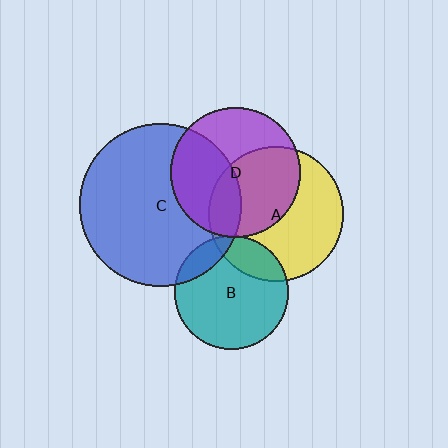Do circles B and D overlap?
Yes.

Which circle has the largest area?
Circle C (blue).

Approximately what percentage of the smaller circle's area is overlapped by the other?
Approximately 5%.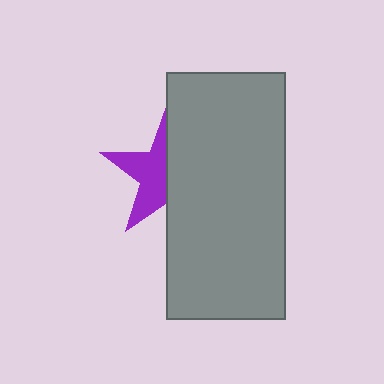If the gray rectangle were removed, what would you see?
You would see the complete purple star.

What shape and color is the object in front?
The object in front is a gray rectangle.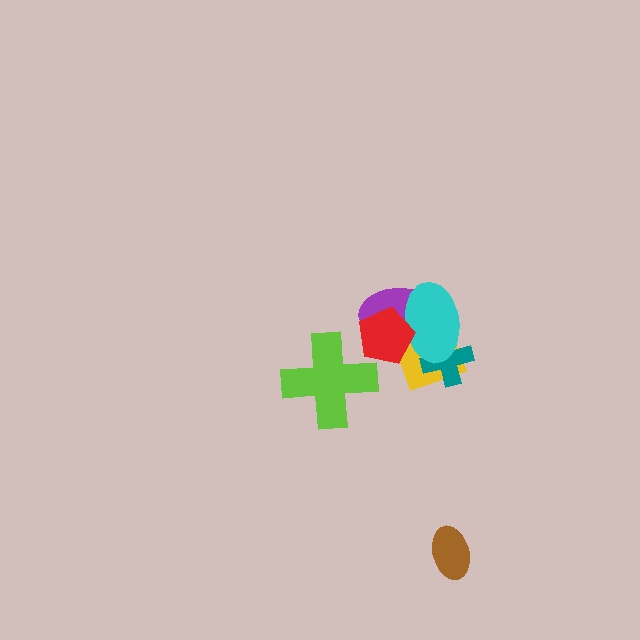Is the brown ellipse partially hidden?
No, no other shape covers it.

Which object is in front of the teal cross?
The cyan ellipse is in front of the teal cross.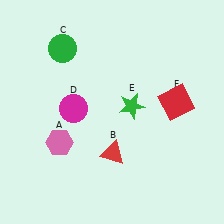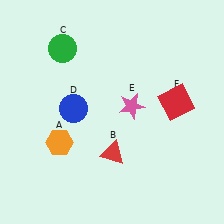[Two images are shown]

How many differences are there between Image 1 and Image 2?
There are 3 differences between the two images.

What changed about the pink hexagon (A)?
In Image 1, A is pink. In Image 2, it changed to orange.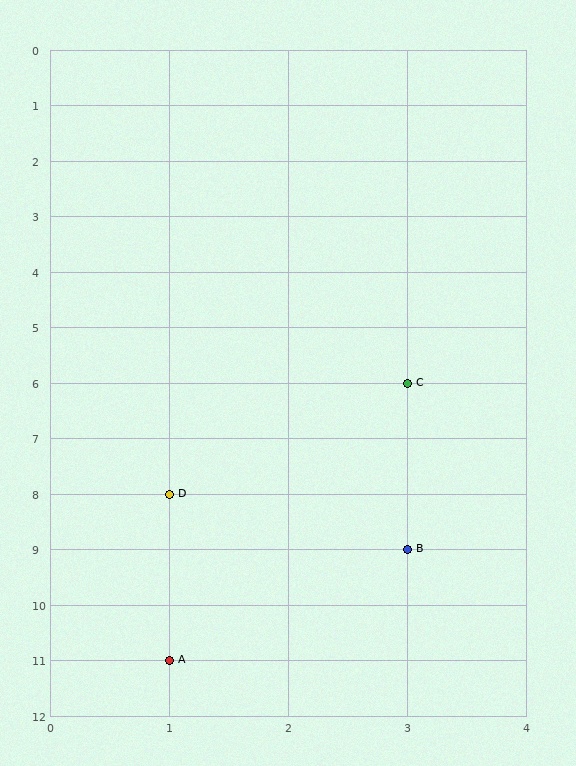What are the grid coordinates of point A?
Point A is at grid coordinates (1, 11).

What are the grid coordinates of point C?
Point C is at grid coordinates (3, 6).